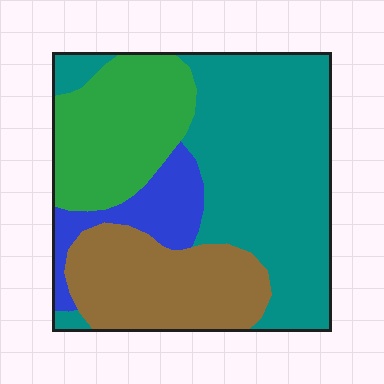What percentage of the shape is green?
Green covers around 20% of the shape.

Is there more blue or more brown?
Brown.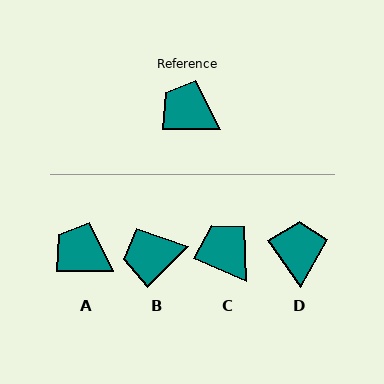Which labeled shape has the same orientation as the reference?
A.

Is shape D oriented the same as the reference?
No, it is off by about 55 degrees.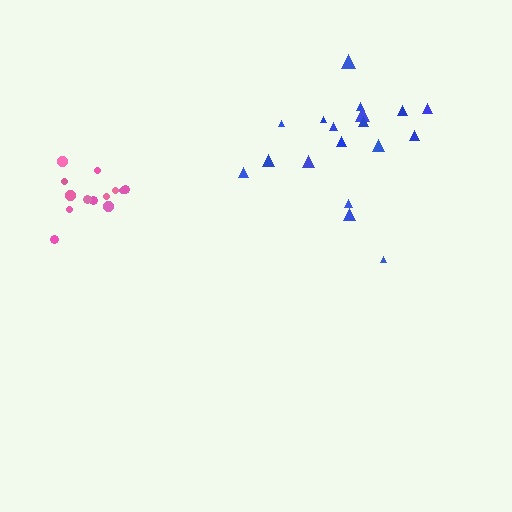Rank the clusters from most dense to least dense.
pink, blue.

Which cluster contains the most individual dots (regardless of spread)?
Blue (18).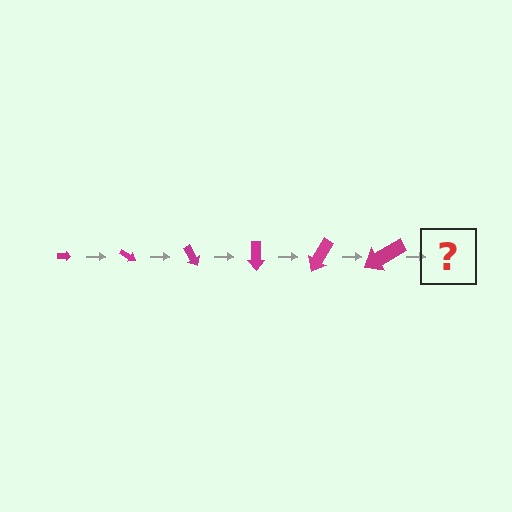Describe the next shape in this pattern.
It should be an arrow, larger than the previous one and rotated 180 degrees from the start.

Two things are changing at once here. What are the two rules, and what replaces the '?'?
The two rules are that the arrow grows larger each step and it rotates 30 degrees each step. The '?' should be an arrow, larger than the previous one and rotated 180 degrees from the start.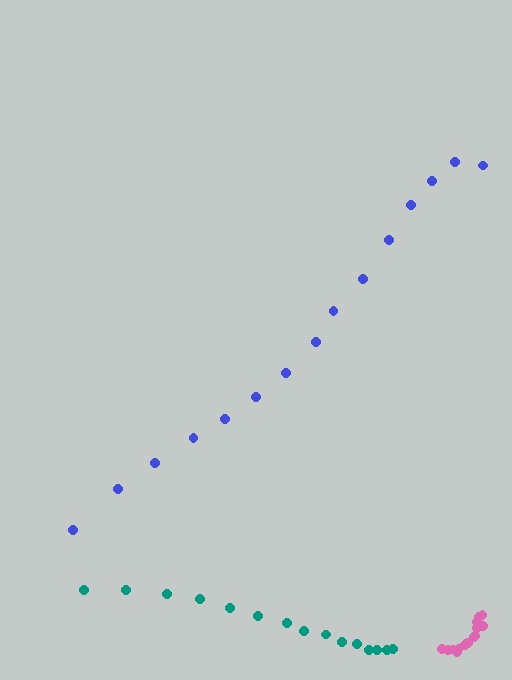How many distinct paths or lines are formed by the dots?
There are 3 distinct paths.